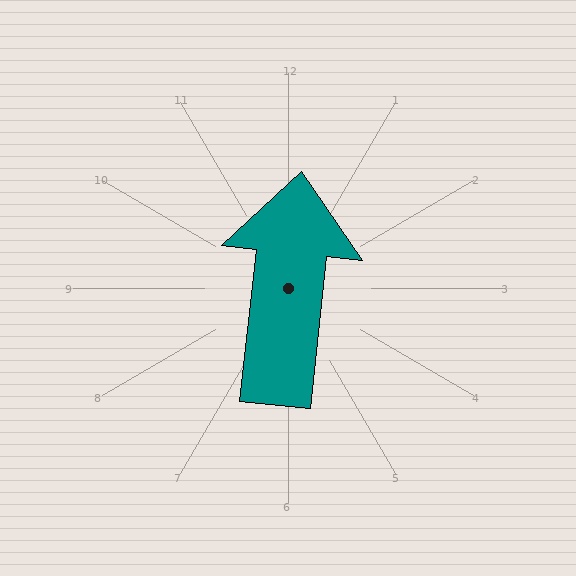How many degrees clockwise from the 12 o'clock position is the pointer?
Approximately 6 degrees.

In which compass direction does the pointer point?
North.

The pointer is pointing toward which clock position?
Roughly 12 o'clock.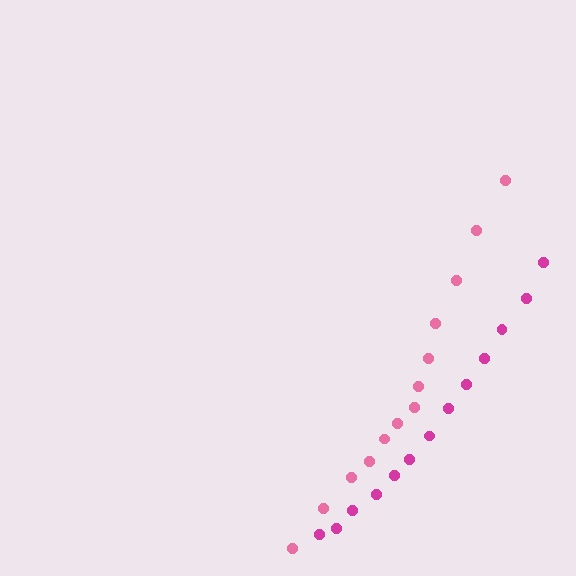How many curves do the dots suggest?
There are 2 distinct paths.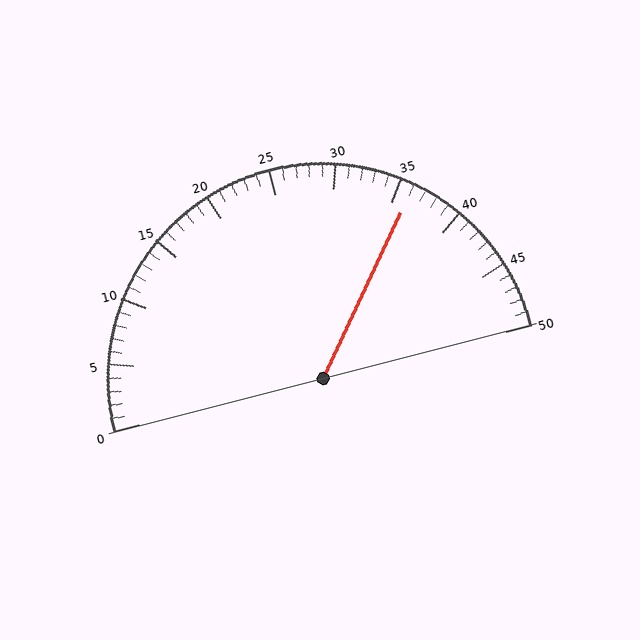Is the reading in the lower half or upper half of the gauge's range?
The reading is in the upper half of the range (0 to 50).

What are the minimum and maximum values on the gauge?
The gauge ranges from 0 to 50.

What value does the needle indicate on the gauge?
The needle indicates approximately 36.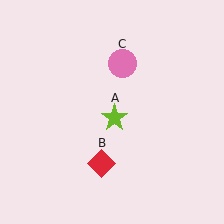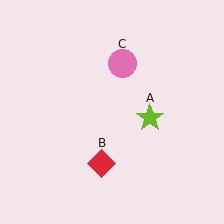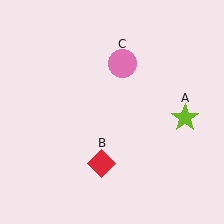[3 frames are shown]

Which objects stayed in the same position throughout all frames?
Red diamond (object B) and pink circle (object C) remained stationary.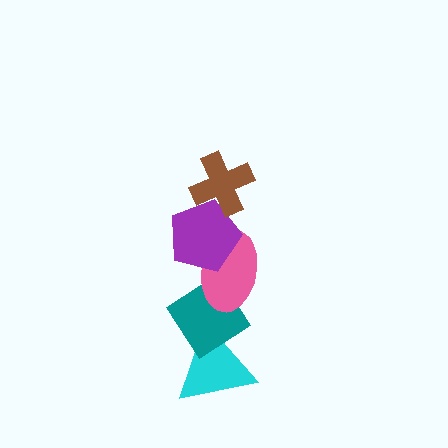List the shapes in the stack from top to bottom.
From top to bottom: the brown cross, the purple pentagon, the pink ellipse, the teal diamond, the cyan triangle.